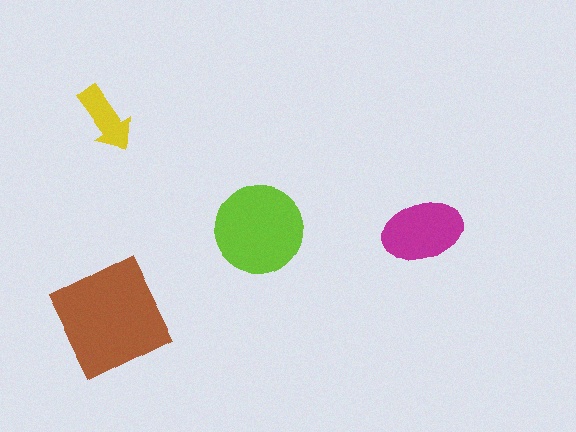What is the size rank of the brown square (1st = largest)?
1st.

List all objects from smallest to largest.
The yellow arrow, the magenta ellipse, the lime circle, the brown square.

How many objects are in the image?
There are 4 objects in the image.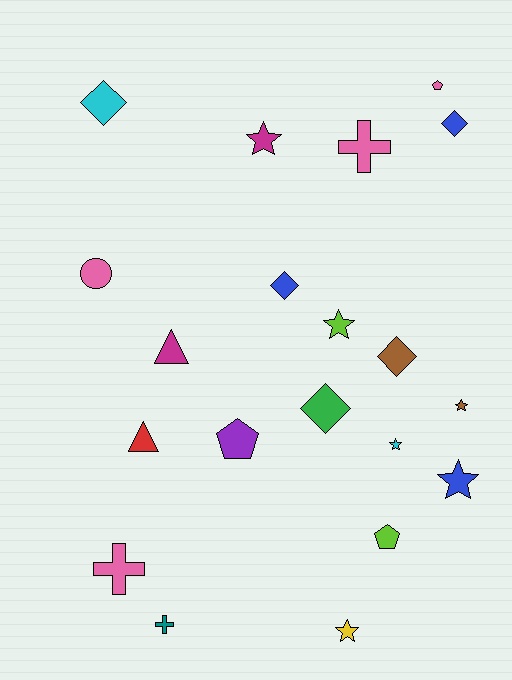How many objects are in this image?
There are 20 objects.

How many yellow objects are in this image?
There is 1 yellow object.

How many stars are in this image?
There are 6 stars.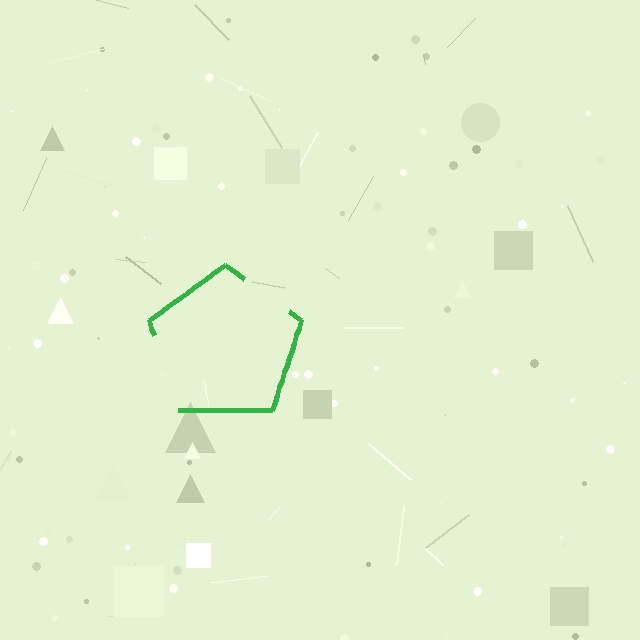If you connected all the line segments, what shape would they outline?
They would outline a pentagon.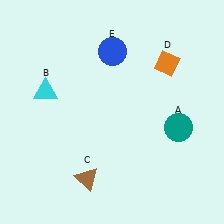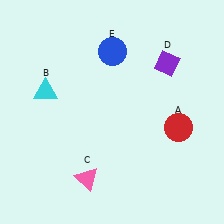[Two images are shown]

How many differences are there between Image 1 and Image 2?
There are 3 differences between the two images.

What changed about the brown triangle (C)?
In Image 1, C is brown. In Image 2, it changed to pink.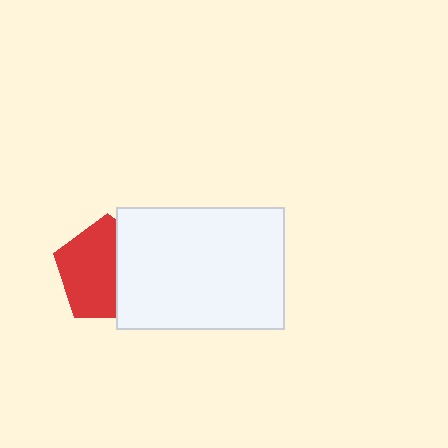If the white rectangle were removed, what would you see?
You would see the complete red pentagon.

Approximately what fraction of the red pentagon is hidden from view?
Roughly 40% of the red pentagon is hidden behind the white rectangle.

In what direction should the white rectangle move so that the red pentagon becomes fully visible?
The white rectangle should move right. That is the shortest direction to clear the overlap and leave the red pentagon fully visible.